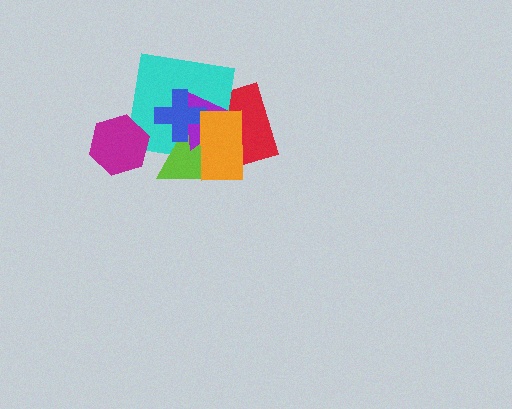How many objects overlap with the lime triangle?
5 objects overlap with the lime triangle.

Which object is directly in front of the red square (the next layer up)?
The cyan square is directly in front of the red square.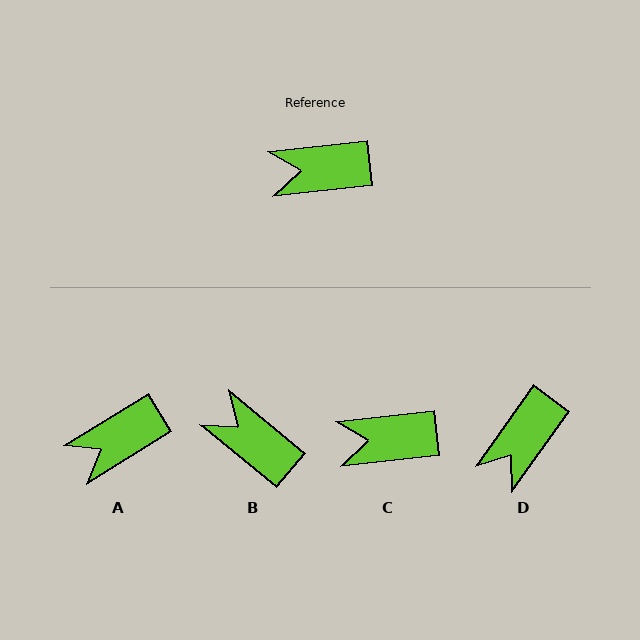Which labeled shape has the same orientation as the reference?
C.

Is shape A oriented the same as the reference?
No, it is off by about 25 degrees.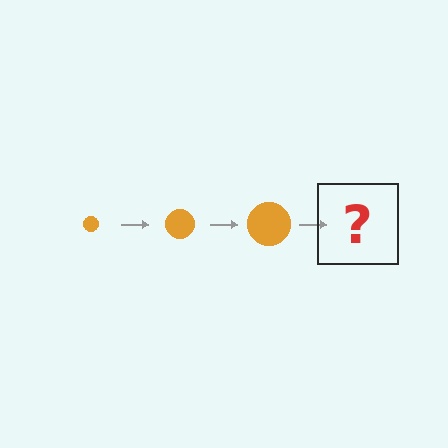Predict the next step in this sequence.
The next step is an orange circle, larger than the previous one.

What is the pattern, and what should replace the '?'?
The pattern is that the circle gets progressively larger each step. The '?' should be an orange circle, larger than the previous one.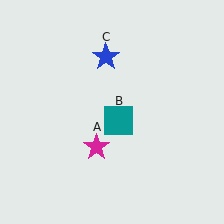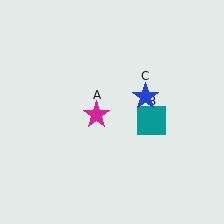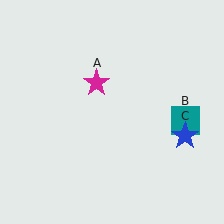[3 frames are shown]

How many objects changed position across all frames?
3 objects changed position: magenta star (object A), teal square (object B), blue star (object C).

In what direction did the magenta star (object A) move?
The magenta star (object A) moved up.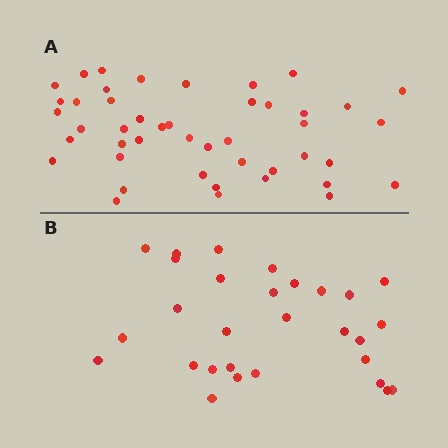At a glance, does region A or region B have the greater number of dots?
Region A (the top region) has more dots.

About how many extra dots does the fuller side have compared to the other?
Region A has approximately 15 more dots than region B.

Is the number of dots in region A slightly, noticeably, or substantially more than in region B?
Region A has substantially more. The ratio is roughly 1.6 to 1.